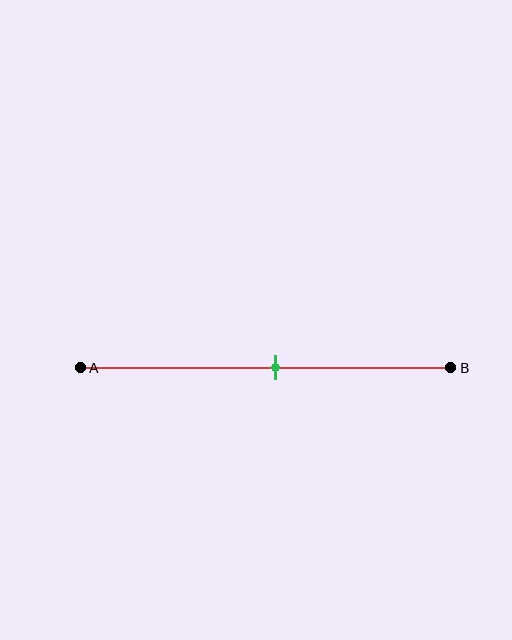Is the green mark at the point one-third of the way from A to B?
No, the mark is at about 55% from A, not at the 33% one-third point.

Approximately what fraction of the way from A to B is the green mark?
The green mark is approximately 55% of the way from A to B.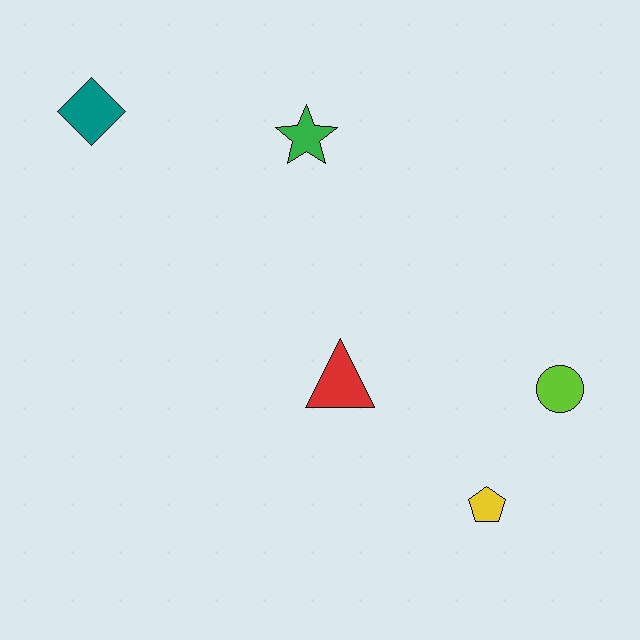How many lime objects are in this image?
There is 1 lime object.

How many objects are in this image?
There are 5 objects.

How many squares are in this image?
There are no squares.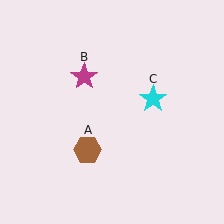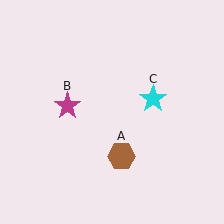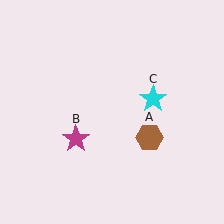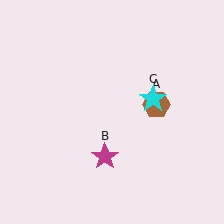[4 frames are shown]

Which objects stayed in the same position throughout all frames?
Cyan star (object C) remained stationary.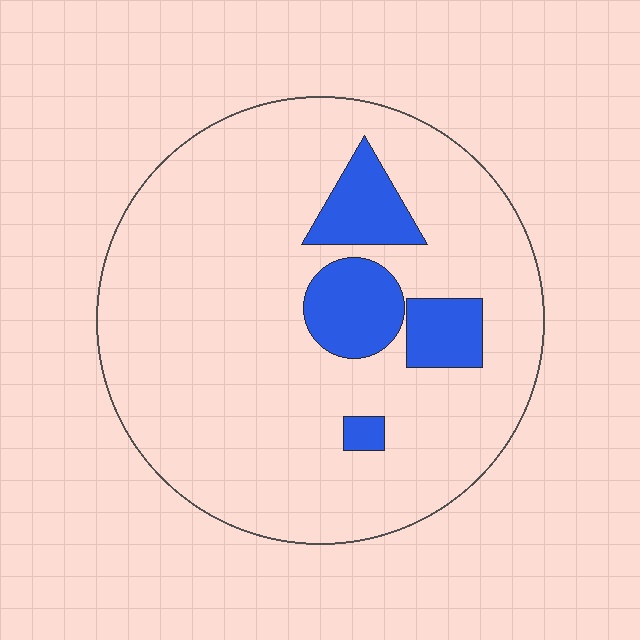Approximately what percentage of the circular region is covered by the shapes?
Approximately 15%.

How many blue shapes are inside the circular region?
4.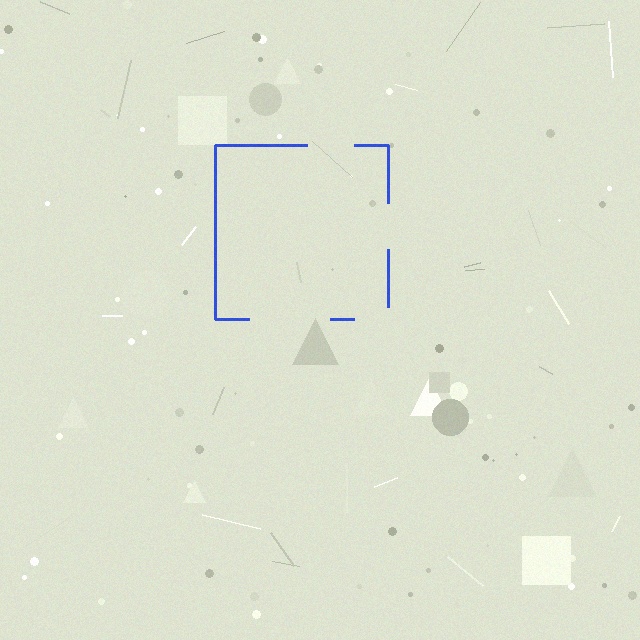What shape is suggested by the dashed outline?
The dashed outline suggests a square.